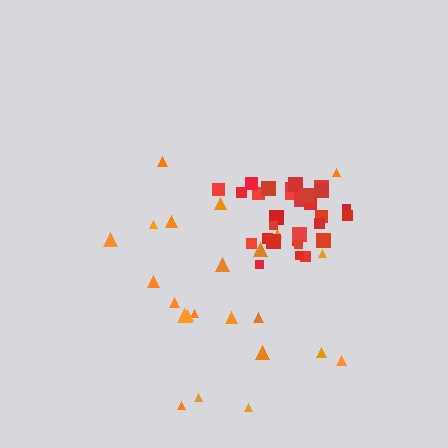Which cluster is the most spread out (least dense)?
Orange.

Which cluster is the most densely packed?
Red.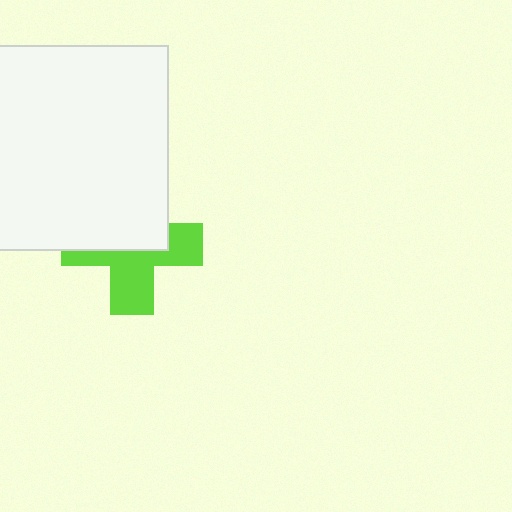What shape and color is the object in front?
The object in front is a white square.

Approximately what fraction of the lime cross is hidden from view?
Roughly 50% of the lime cross is hidden behind the white square.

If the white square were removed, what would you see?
You would see the complete lime cross.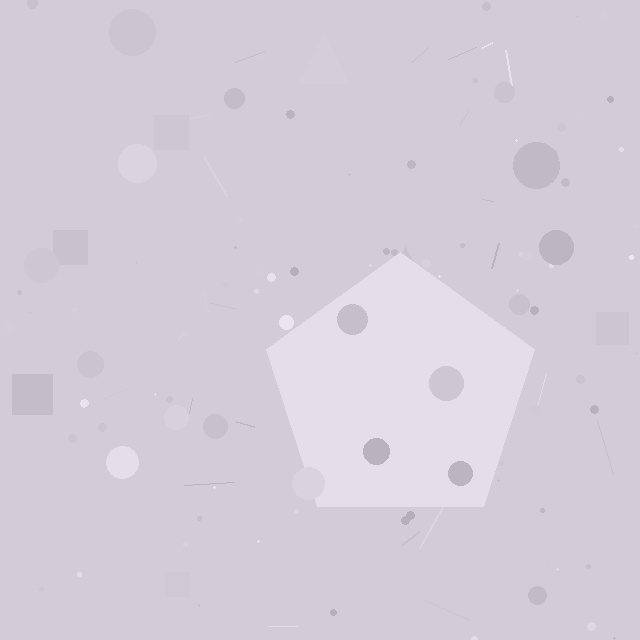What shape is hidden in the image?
A pentagon is hidden in the image.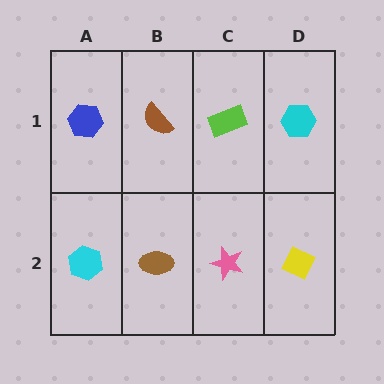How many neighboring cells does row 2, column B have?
3.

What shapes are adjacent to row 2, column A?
A blue hexagon (row 1, column A), a brown ellipse (row 2, column B).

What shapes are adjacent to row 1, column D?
A yellow diamond (row 2, column D), a lime rectangle (row 1, column C).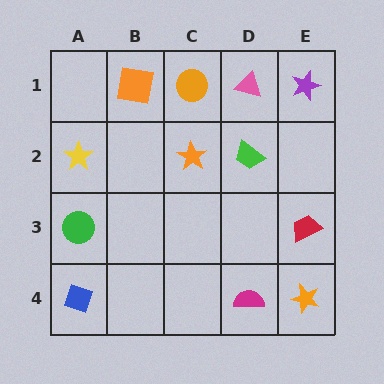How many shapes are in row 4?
3 shapes.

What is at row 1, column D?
A pink triangle.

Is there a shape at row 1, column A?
No, that cell is empty.